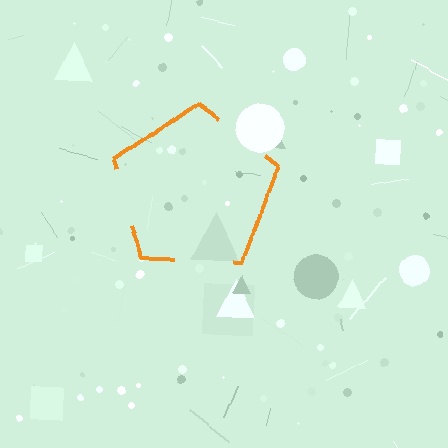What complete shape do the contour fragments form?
The contour fragments form a pentagon.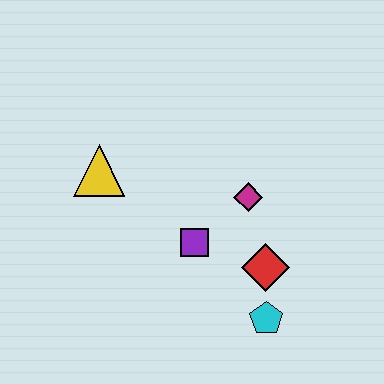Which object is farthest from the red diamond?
The yellow triangle is farthest from the red diamond.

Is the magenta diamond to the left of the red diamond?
Yes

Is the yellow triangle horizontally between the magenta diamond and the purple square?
No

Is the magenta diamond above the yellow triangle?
No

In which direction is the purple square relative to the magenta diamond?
The purple square is to the left of the magenta diamond.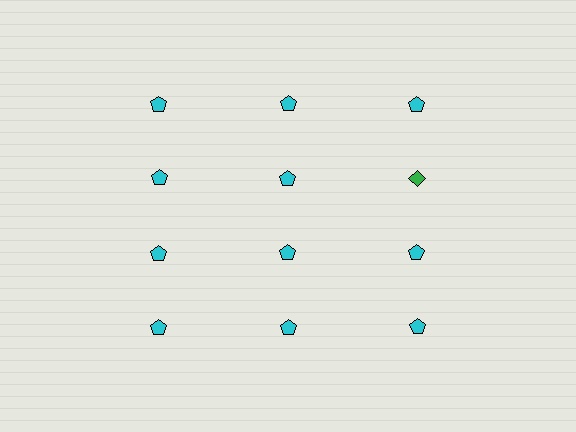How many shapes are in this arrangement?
There are 12 shapes arranged in a grid pattern.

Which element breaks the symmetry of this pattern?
The green diamond in the second row, center column breaks the symmetry. All other shapes are cyan pentagons.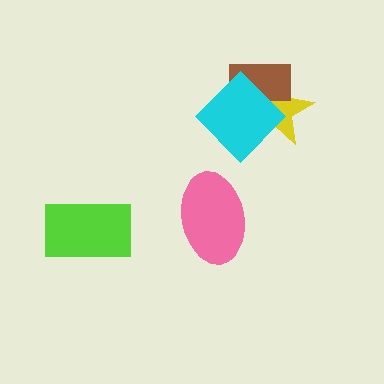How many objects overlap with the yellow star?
2 objects overlap with the yellow star.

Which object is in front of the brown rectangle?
The cyan diamond is in front of the brown rectangle.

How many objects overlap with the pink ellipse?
0 objects overlap with the pink ellipse.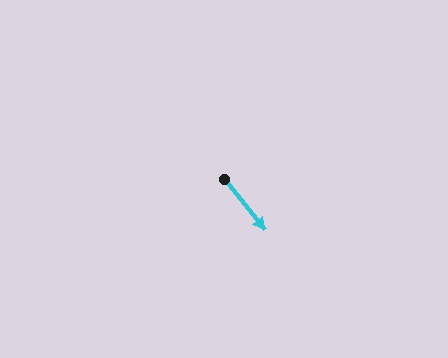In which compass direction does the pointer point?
Southeast.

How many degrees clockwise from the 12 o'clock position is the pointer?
Approximately 141 degrees.